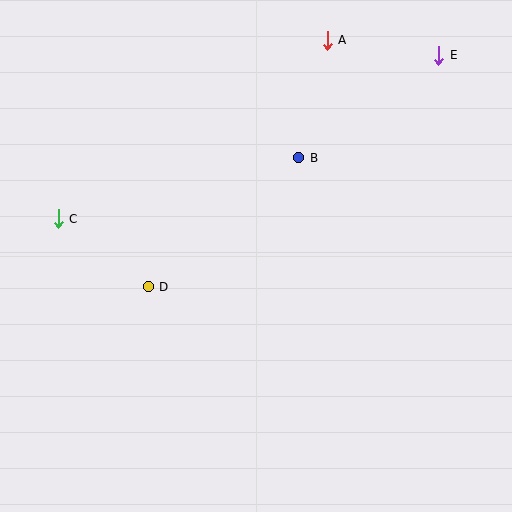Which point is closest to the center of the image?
Point B at (299, 158) is closest to the center.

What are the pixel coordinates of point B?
Point B is at (299, 158).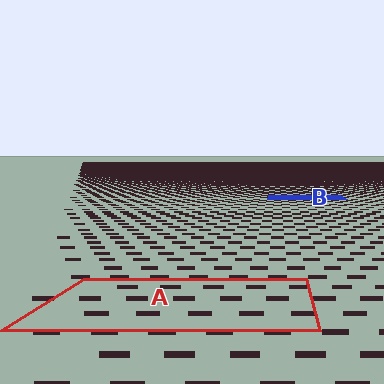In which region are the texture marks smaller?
The texture marks are smaller in region B, because it is farther away.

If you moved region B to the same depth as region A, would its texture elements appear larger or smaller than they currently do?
They would appear larger. At a closer depth, the same texture elements are projected at a bigger on-screen size.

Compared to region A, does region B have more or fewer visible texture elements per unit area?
Region B has more texture elements per unit area — they are packed more densely because it is farther away.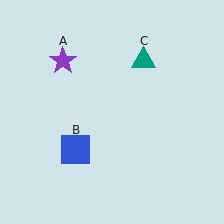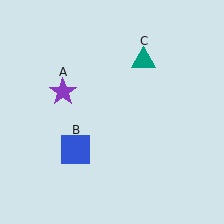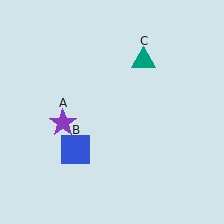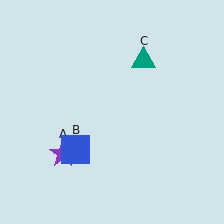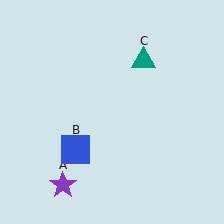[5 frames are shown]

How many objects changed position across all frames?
1 object changed position: purple star (object A).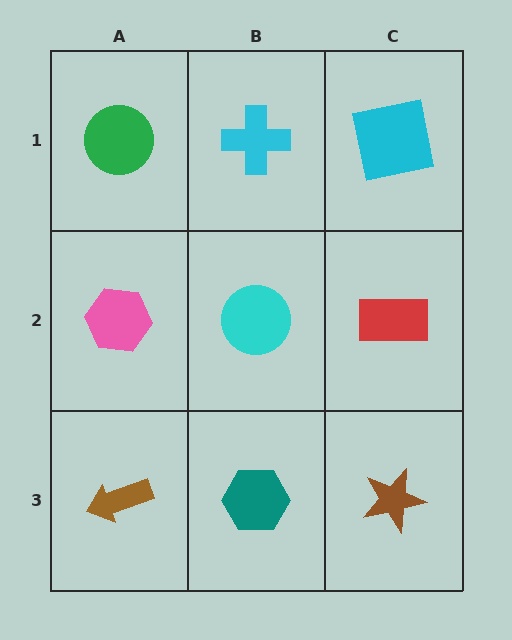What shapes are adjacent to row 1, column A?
A pink hexagon (row 2, column A), a cyan cross (row 1, column B).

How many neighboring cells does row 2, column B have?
4.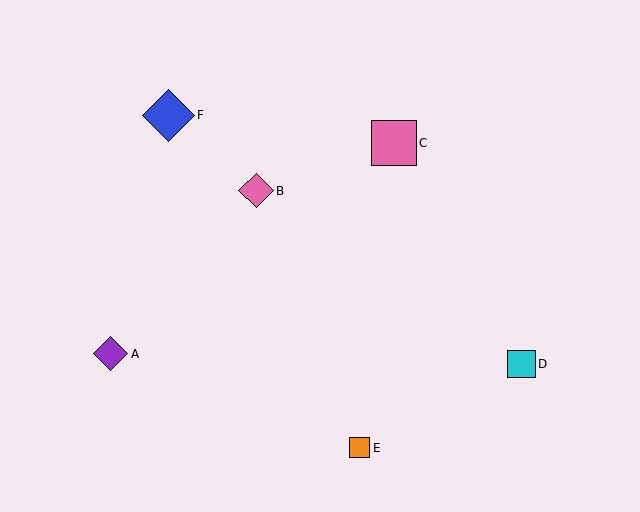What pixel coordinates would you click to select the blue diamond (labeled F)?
Click at (168, 115) to select the blue diamond F.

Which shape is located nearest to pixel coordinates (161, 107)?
The blue diamond (labeled F) at (168, 115) is nearest to that location.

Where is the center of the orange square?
The center of the orange square is at (359, 448).